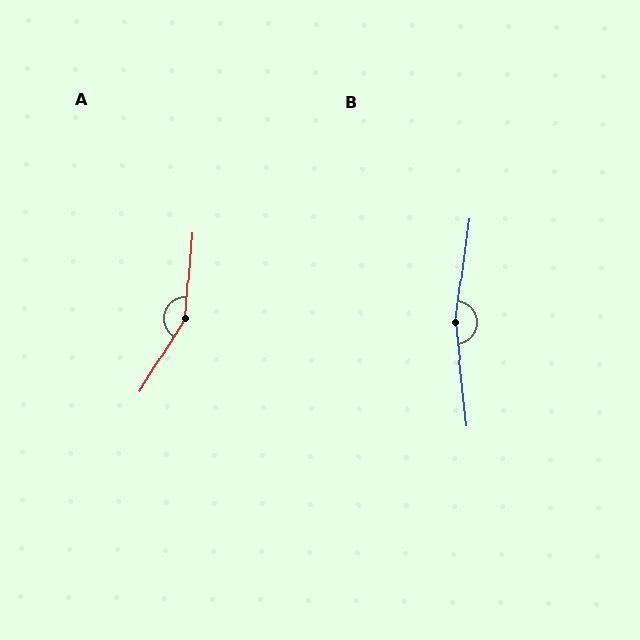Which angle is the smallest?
A, at approximately 153 degrees.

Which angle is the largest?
B, at approximately 166 degrees.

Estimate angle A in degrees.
Approximately 153 degrees.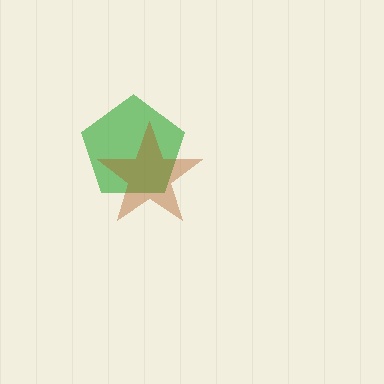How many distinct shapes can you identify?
There are 2 distinct shapes: a green pentagon, a brown star.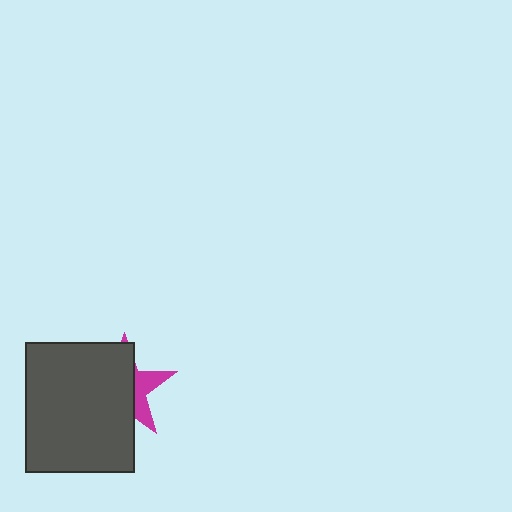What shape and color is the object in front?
The object in front is a dark gray rectangle.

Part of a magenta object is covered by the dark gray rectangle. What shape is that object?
It is a star.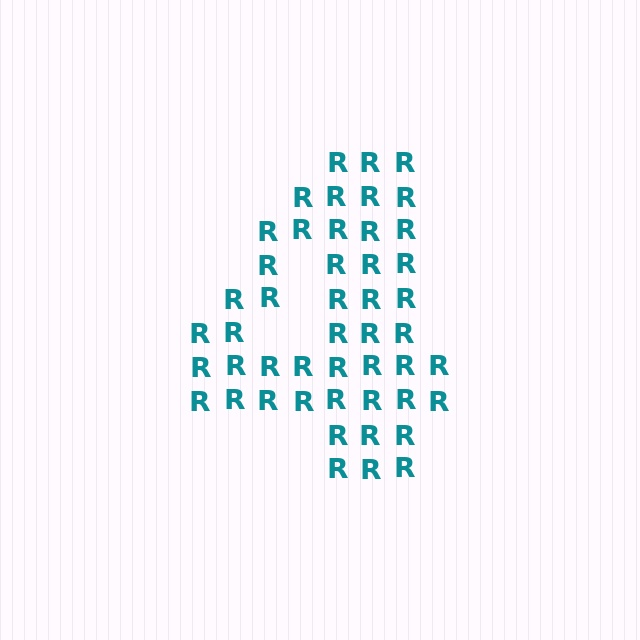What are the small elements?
The small elements are letter R's.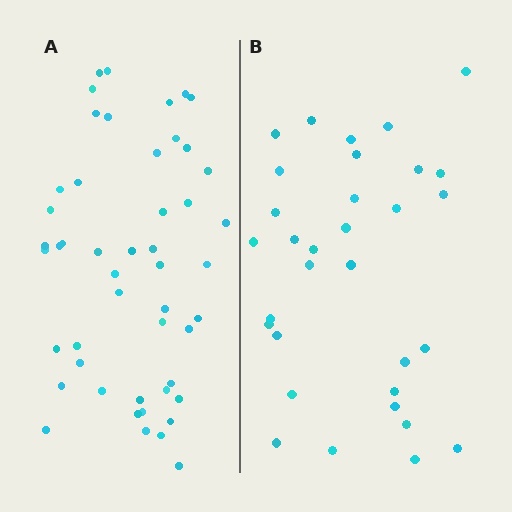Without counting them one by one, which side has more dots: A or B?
Region A (the left region) has more dots.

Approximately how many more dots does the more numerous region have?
Region A has approximately 15 more dots than region B.